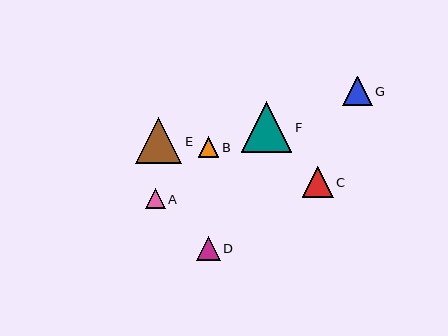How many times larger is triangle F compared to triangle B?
Triangle F is approximately 2.5 times the size of triangle B.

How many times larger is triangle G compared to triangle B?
Triangle G is approximately 1.4 times the size of triangle B.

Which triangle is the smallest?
Triangle A is the smallest with a size of approximately 20 pixels.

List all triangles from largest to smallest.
From largest to smallest: F, E, C, G, D, B, A.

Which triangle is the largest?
Triangle F is the largest with a size of approximately 51 pixels.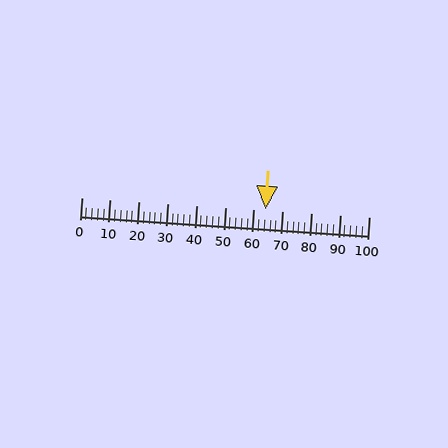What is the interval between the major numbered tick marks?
The major tick marks are spaced 10 units apart.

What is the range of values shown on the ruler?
The ruler shows values from 0 to 100.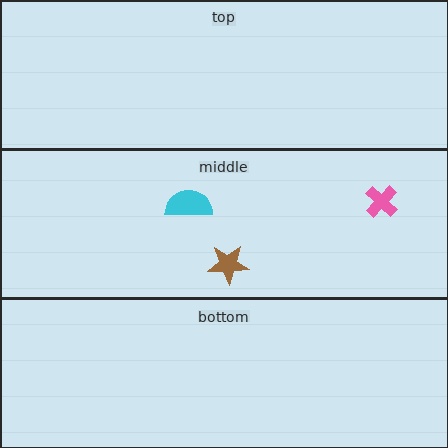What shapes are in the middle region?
The pink cross, the brown star, the cyan semicircle.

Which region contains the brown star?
The middle region.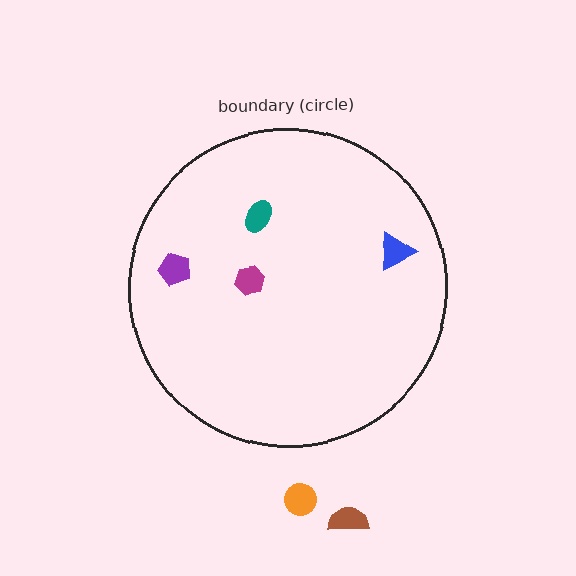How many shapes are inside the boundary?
4 inside, 2 outside.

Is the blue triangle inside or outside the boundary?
Inside.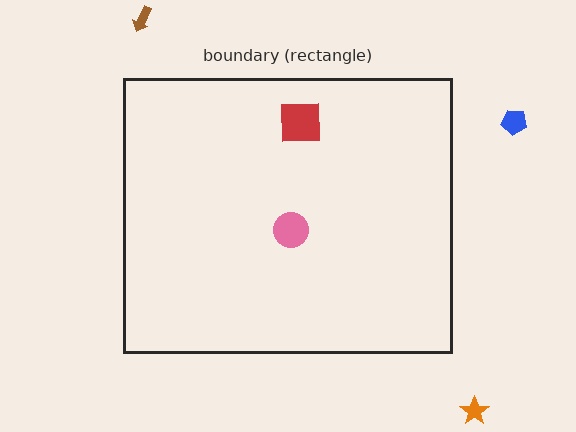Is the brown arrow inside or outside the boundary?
Outside.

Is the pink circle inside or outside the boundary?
Inside.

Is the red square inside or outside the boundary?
Inside.